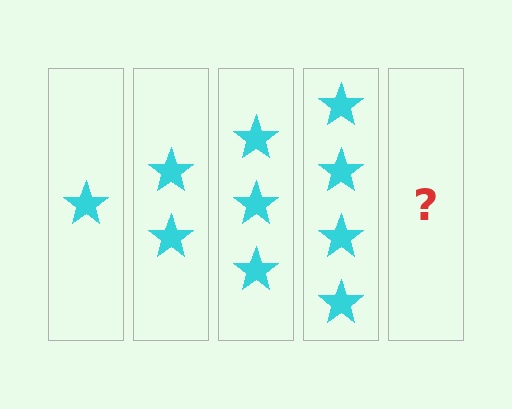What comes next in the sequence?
The next element should be 5 stars.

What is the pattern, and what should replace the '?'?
The pattern is that each step adds one more star. The '?' should be 5 stars.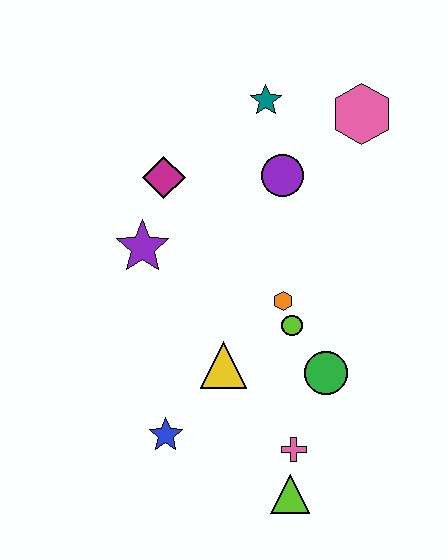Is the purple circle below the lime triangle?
No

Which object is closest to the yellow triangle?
The lime circle is closest to the yellow triangle.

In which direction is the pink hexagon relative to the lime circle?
The pink hexagon is above the lime circle.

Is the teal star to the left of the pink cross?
Yes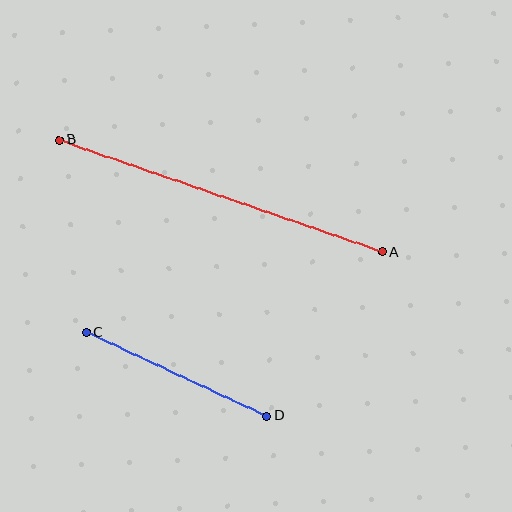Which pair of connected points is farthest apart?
Points A and B are farthest apart.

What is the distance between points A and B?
The distance is approximately 342 pixels.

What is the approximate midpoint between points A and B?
The midpoint is at approximately (221, 196) pixels.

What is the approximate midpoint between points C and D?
The midpoint is at approximately (177, 374) pixels.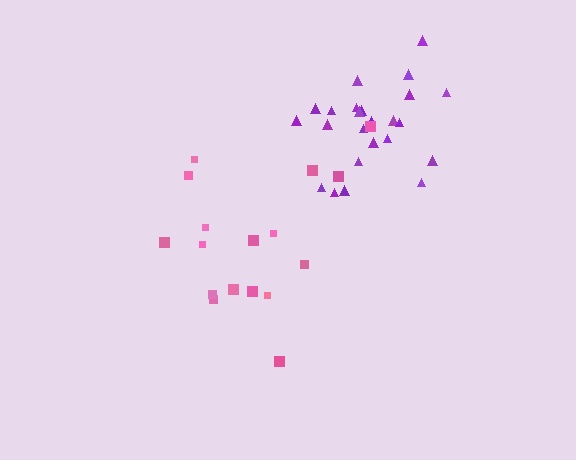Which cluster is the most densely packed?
Purple.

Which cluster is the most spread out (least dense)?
Pink.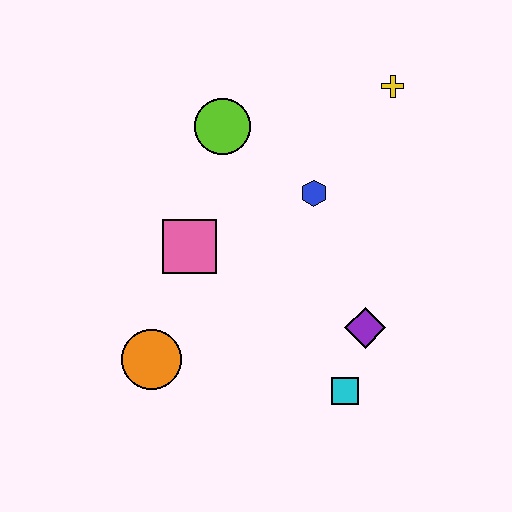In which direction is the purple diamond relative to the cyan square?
The purple diamond is above the cyan square.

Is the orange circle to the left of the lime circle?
Yes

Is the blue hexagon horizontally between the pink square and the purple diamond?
Yes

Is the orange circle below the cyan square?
No